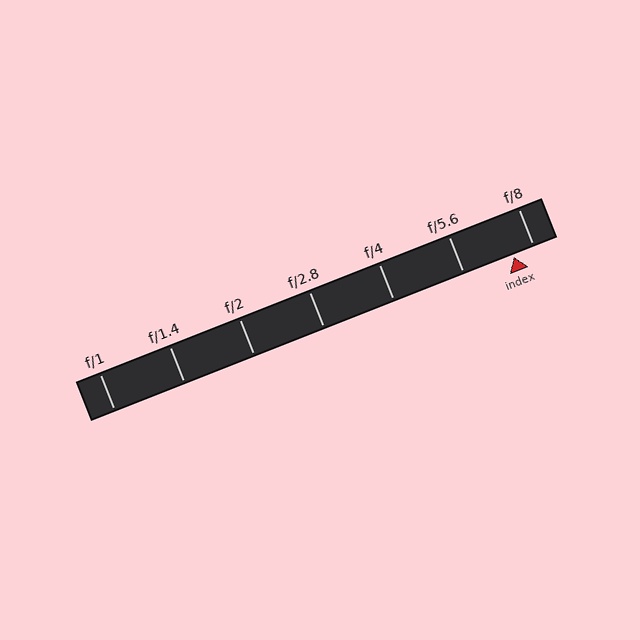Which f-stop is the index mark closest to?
The index mark is closest to f/8.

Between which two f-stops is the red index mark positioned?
The index mark is between f/5.6 and f/8.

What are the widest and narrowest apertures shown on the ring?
The widest aperture shown is f/1 and the narrowest is f/8.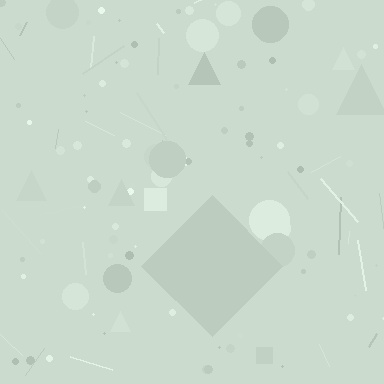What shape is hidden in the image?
A diamond is hidden in the image.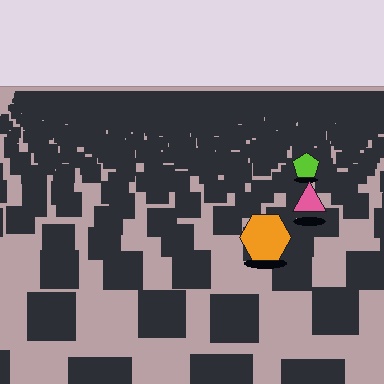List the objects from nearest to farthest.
From nearest to farthest: the orange hexagon, the pink triangle, the lime pentagon.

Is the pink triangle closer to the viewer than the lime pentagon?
Yes. The pink triangle is closer — you can tell from the texture gradient: the ground texture is coarser near it.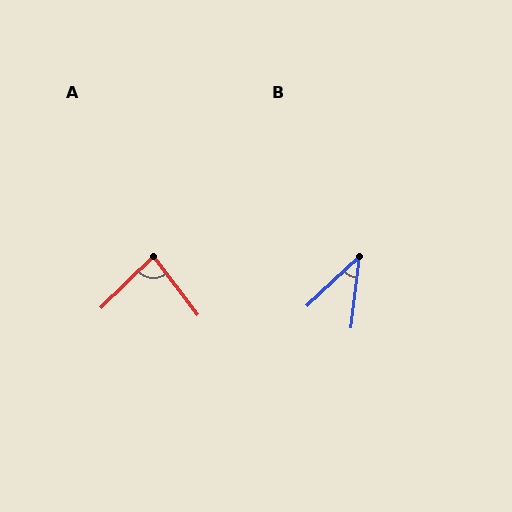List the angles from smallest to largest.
B (40°), A (83°).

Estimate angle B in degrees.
Approximately 40 degrees.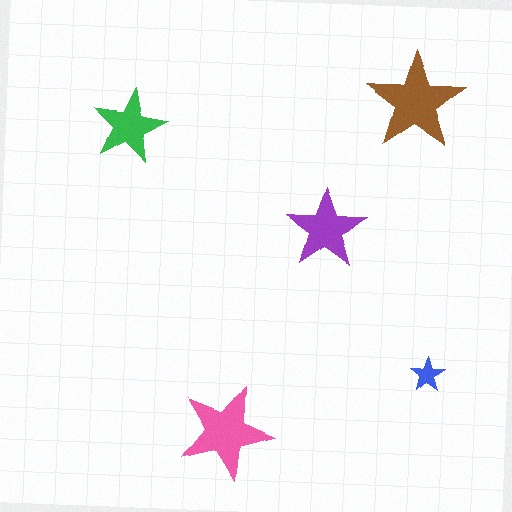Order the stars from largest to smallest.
the brown one, the pink one, the purple one, the green one, the blue one.